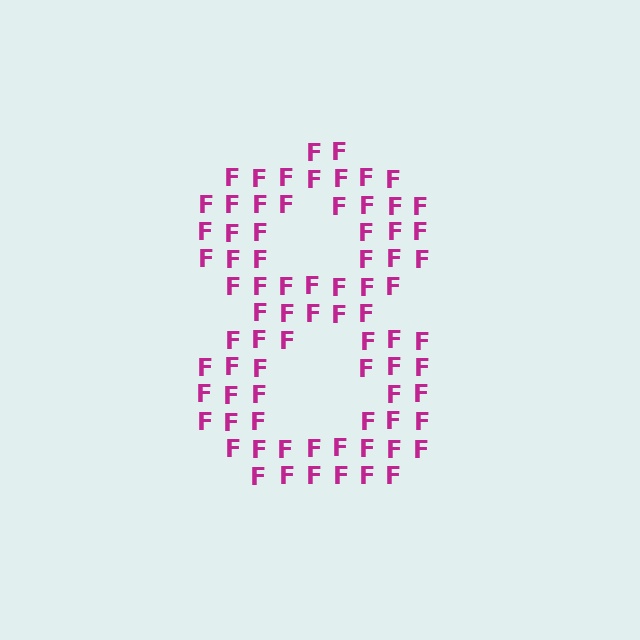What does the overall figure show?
The overall figure shows the digit 8.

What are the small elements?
The small elements are letter F's.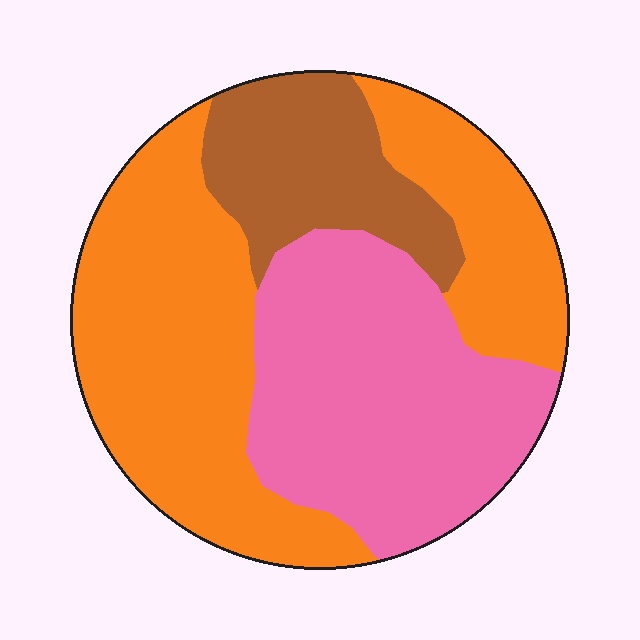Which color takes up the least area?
Brown, at roughly 15%.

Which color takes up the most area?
Orange, at roughly 50%.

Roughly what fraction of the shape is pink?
Pink covers around 35% of the shape.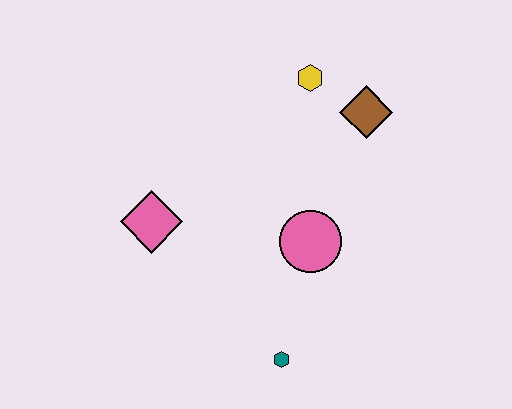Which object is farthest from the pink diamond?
The brown diamond is farthest from the pink diamond.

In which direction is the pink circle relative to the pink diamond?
The pink circle is to the right of the pink diamond.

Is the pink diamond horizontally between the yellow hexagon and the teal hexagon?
No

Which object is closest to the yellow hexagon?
The brown diamond is closest to the yellow hexagon.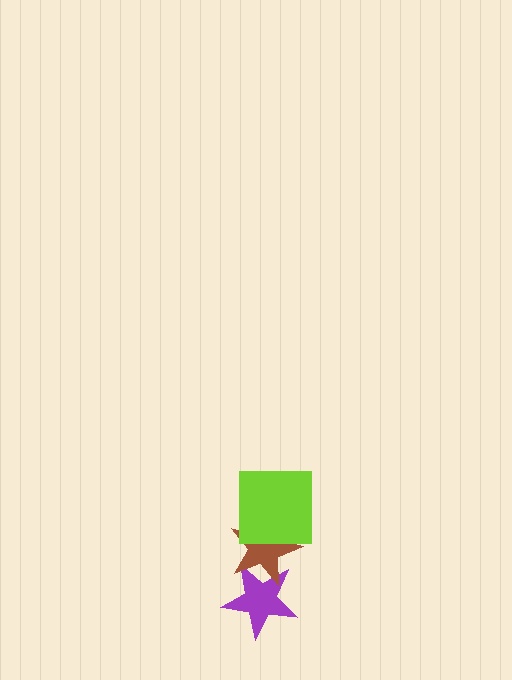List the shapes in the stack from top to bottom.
From top to bottom: the lime square, the brown star, the purple star.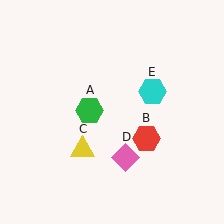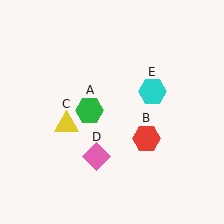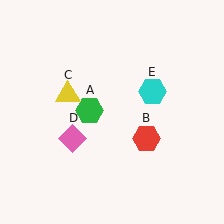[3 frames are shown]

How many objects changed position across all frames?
2 objects changed position: yellow triangle (object C), pink diamond (object D).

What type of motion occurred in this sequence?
The yellow triangle (object C), pink diamond (object D) rotated clockwise around the center of the scene.